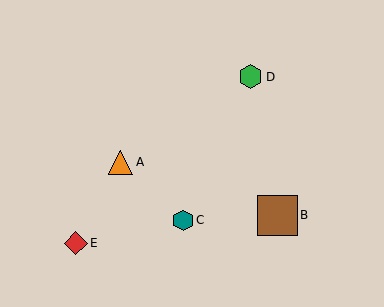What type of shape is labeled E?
Shape E is a red diamond.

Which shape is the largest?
The brown square (labeled B) is the largest.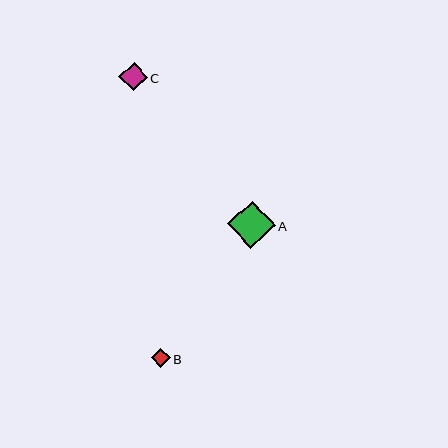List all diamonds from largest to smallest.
From largest to smallest: A, C, B.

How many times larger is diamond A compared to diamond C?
Diamond A is approximately 1.7 times the size of diamond C.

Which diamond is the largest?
Diamond A is the largest with a size of approximately 47 pixels.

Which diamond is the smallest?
Diamond B is the smallest with a size of approximately 19 pixels.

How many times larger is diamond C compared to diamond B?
Diamond C is approximately 1.5 times the size of diamond B.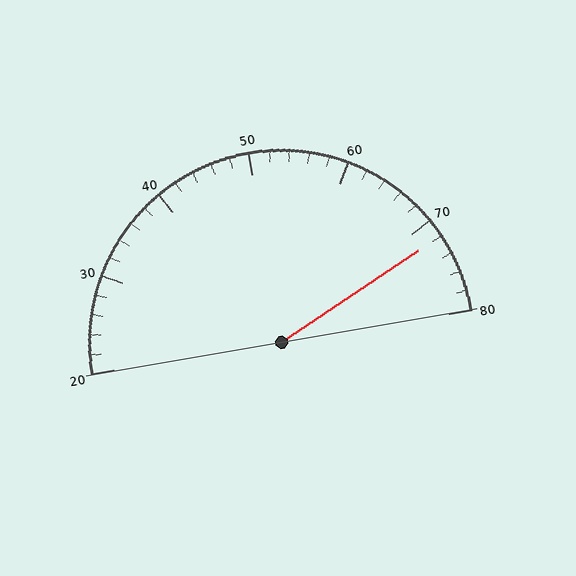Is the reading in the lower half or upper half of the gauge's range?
The reading is in the upper half of the range (20 to 80).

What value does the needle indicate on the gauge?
The needle indicates approximately 72.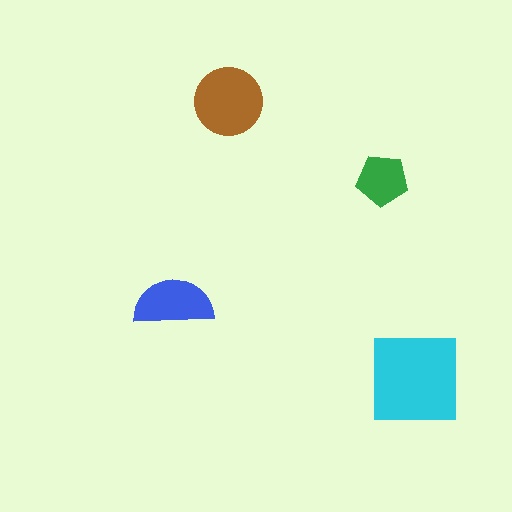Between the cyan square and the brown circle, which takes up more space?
The cyan square.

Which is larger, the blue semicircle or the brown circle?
The brown circle.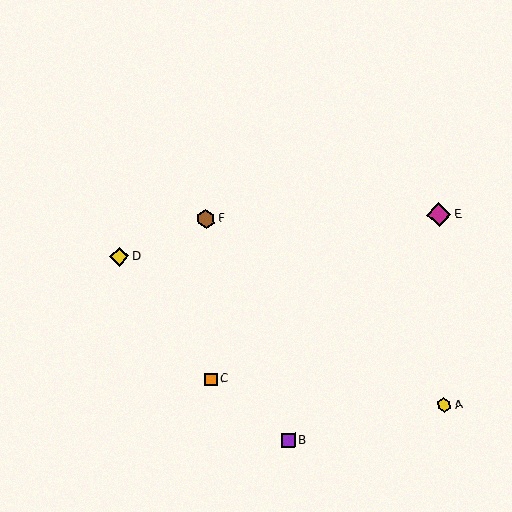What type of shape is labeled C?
Shape C is an orange square.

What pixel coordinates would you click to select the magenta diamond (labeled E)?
Click at (439, 215) to select the magenta diamond E.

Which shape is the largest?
The magenta diamond (labeled E) is the largest.